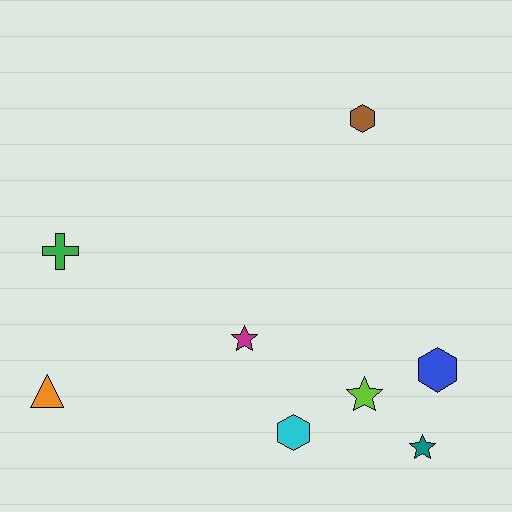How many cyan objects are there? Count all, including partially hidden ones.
There is 1 cyan object.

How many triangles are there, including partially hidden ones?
There is 1 triangle.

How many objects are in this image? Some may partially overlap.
There are 8 objects.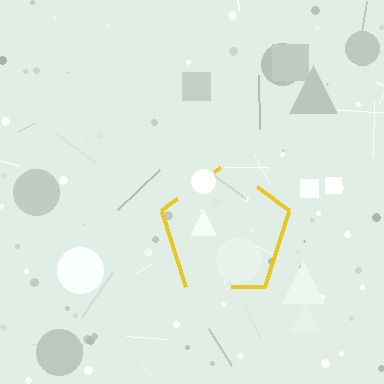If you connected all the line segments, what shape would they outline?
They would outline a pentagon.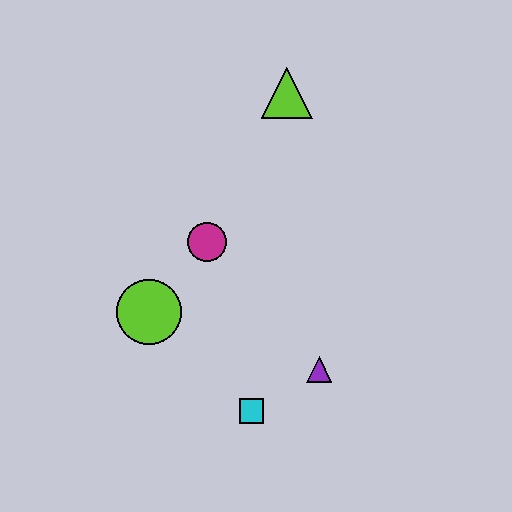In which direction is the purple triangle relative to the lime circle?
The purple triangle is to the right of the lime circle.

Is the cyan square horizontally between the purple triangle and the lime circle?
Yes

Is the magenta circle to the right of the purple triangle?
No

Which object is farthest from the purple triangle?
The lime triangle is farthest from the purple triangle.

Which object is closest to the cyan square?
The purple triangle is closest to the cyan square.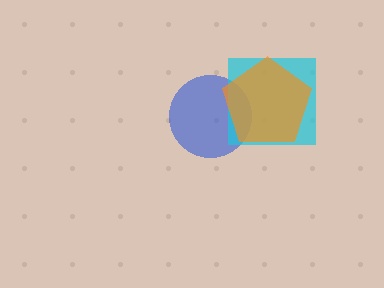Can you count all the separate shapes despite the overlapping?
Yes, there are 3 separate shapes.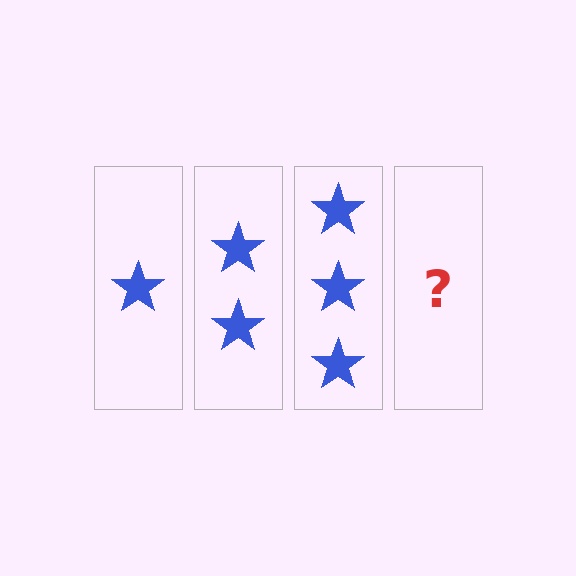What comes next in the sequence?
The next element should be 4 stars.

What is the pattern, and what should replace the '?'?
The pattern is that each step adds one more star. The '?' should be 4 stars.